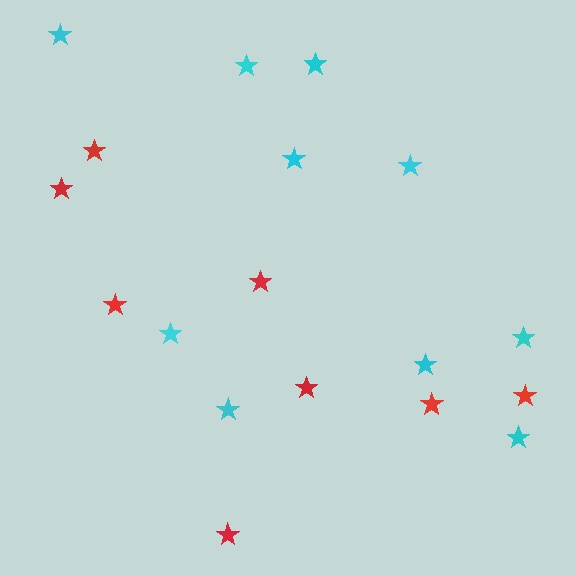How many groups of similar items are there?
There are 2 groups: one group of red stars (8) and one group of cyan stars (10).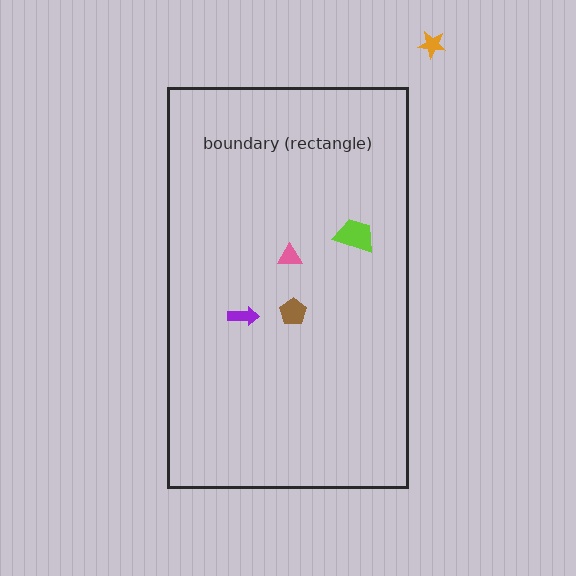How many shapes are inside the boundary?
4 inside, 1 outside.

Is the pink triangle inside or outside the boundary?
Inside.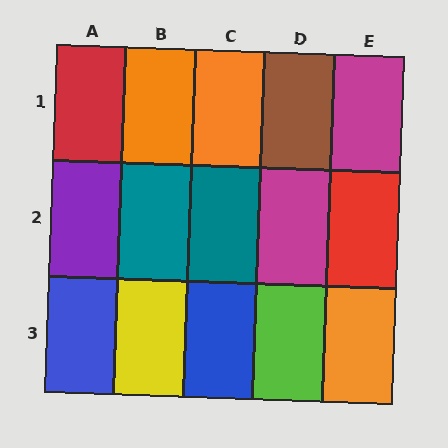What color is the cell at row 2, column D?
Magenta.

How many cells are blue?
2 cells are blue.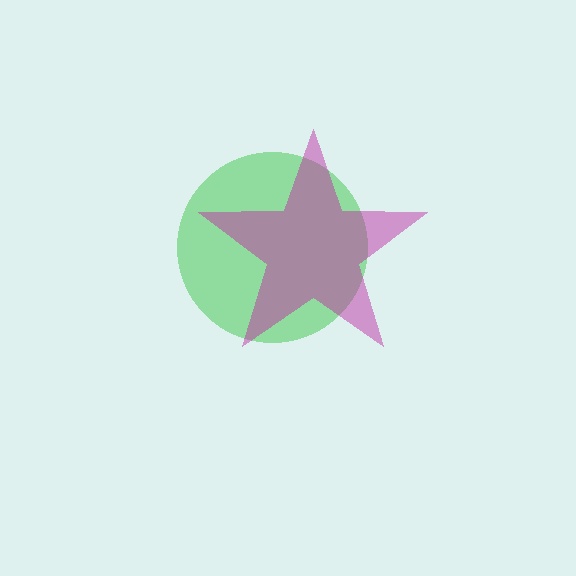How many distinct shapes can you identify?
There are 2 distinct shapes: a green circle, a magenta star.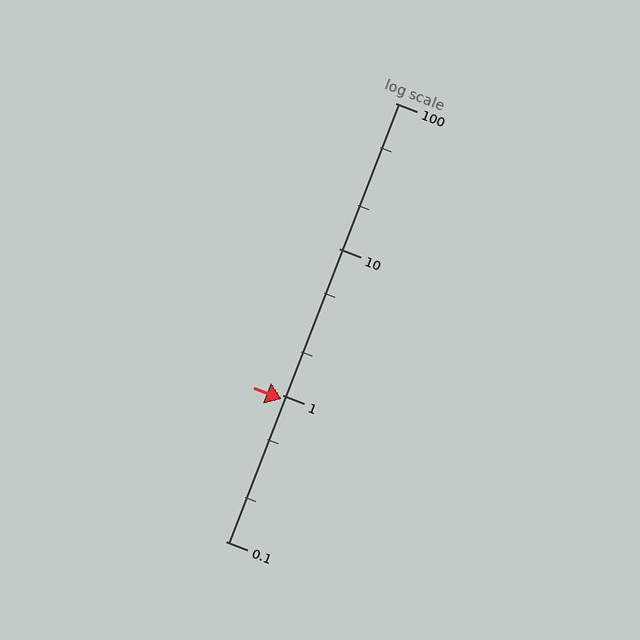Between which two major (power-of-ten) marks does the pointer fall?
The pointer is between 0.1 and 1.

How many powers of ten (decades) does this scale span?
The scale spans 3 decades, from 0.1 to 100.